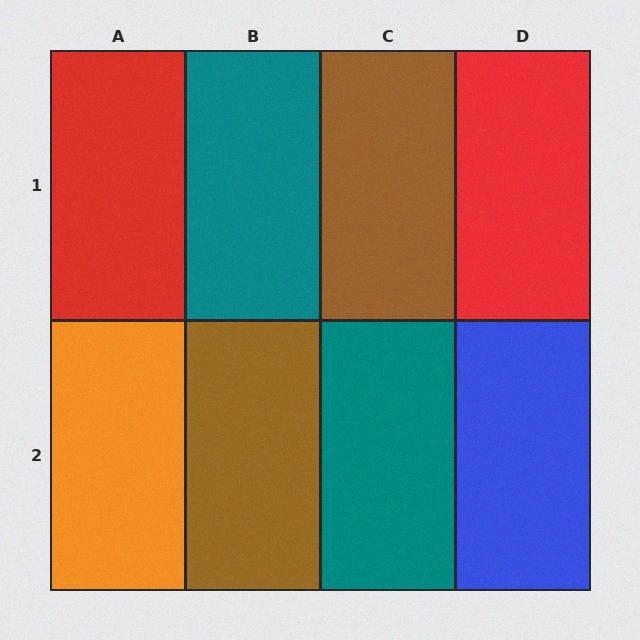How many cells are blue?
1 cell is blue.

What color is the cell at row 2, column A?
Orange.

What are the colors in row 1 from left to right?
Red, teal, brown, red.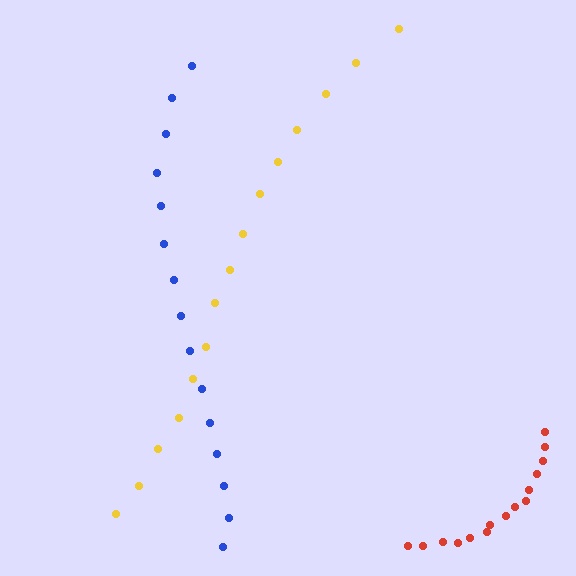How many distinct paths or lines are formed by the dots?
There are 3 distinct paths.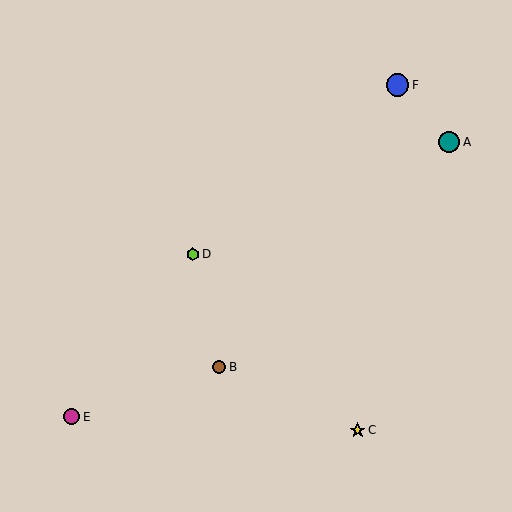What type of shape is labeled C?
Shape C is a yellow star.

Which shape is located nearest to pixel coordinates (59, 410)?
The magenta circle (labeled E) at (71, 417) is nearest to that location.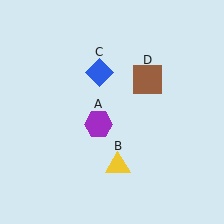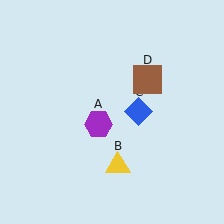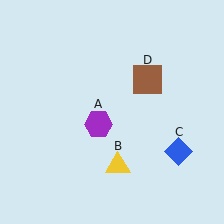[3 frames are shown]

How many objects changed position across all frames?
1 object changed position: blue diamond (object C).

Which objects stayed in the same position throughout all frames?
Purple hexagon (object A) and yellow triangle (object B) and brown square (object D) remained stationary.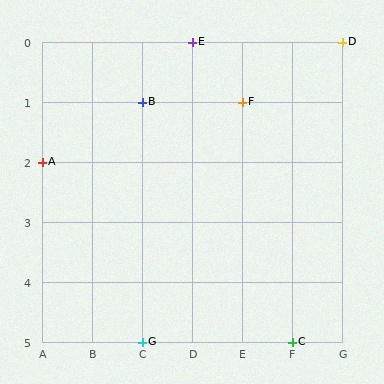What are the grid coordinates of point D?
Point D is at grid coordinates (G, 0).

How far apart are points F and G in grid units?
Points F and G are 2 columns and 4 rows apart (about 4.5 grid units diagonally).